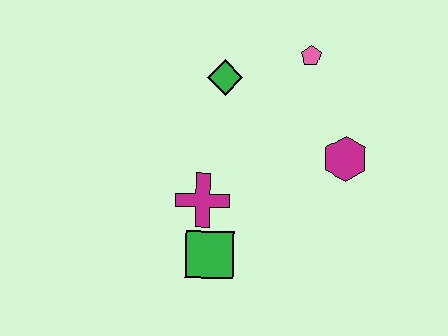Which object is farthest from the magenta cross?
The pink pentagon is farthest from the magenta cross.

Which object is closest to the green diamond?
The pink pentagon is closest to the green diamond.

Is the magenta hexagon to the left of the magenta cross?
No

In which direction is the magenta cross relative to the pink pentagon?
The magenta cross is below the pink pentagon.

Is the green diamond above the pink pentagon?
No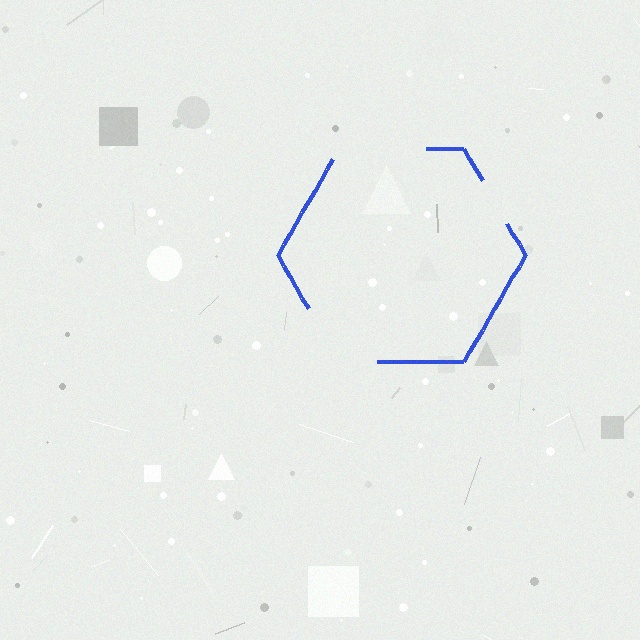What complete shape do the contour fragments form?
The contour fragments form a hexagon.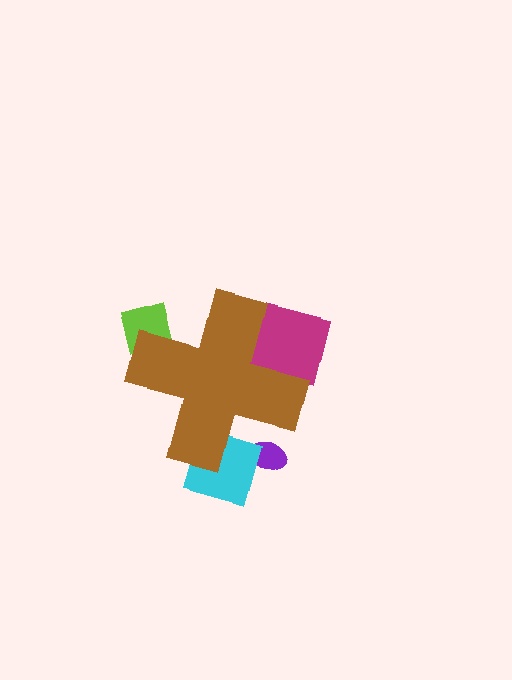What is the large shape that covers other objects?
A brown cross.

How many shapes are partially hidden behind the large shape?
4 shapes are partially hidden.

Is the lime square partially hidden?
Yes, the lime square is partially hidden behind the brown cross.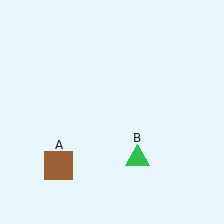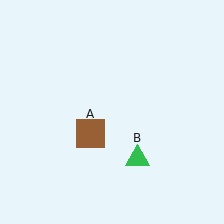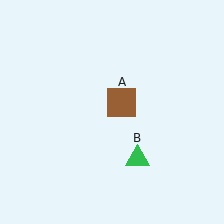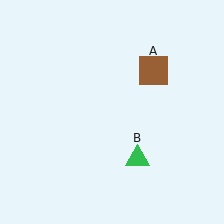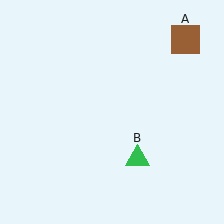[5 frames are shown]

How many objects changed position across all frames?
1 object changed position: brown square (object A).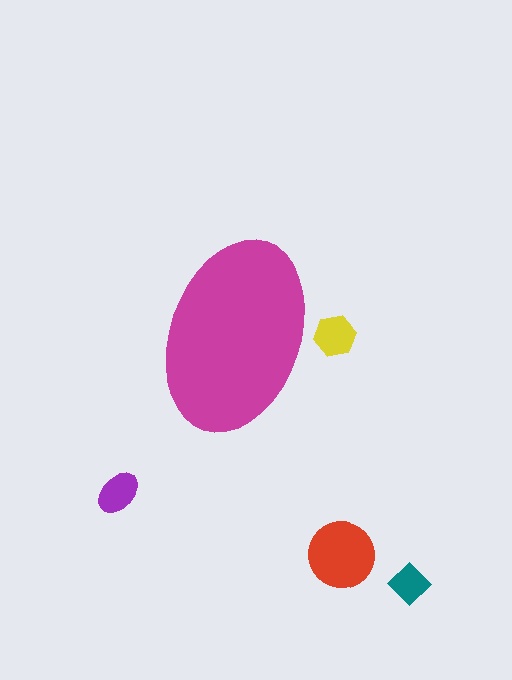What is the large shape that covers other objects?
A magenta ellipse.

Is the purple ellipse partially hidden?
No, the purple ellipse is fully visible.